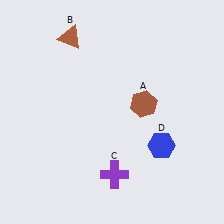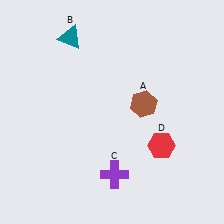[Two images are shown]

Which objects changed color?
B changed from brown to teal. D changed from blue to red.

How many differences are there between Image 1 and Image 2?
There are 2 differences between the two images.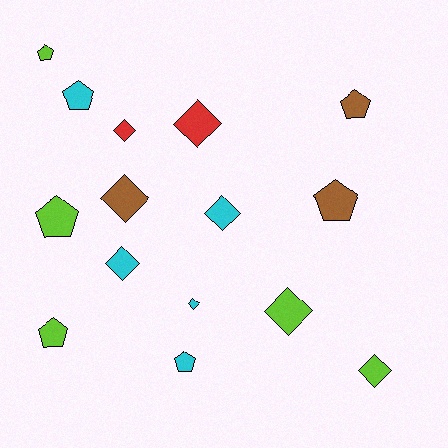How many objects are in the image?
There are 15 objects.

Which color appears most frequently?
Cyan, with 5 objects.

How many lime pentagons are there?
There are 3 lime pentagons.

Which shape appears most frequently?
Diamond, with 8 objects.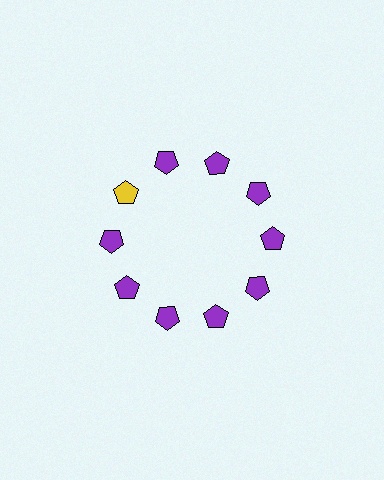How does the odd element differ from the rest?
It has a different color: yellow instead of purple.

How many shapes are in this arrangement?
There are 10 shapes arranged in a ring pattern.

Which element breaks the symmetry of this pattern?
The yellow pentagon at roughly the 10 o'clock position breaks the symmetry. All other shapes are purple pentagons.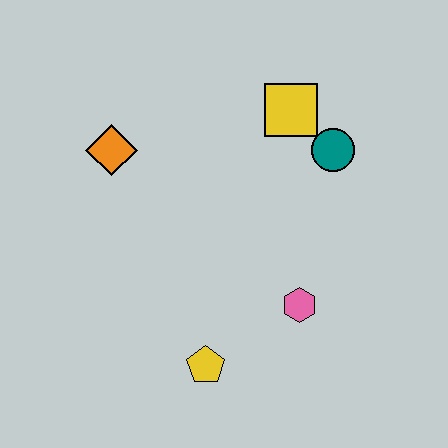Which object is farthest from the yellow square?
The yellow pentagon is farthest from the yellow square.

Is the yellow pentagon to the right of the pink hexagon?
No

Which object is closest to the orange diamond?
The yellow square is closest to the orange diamond.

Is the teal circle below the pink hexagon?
No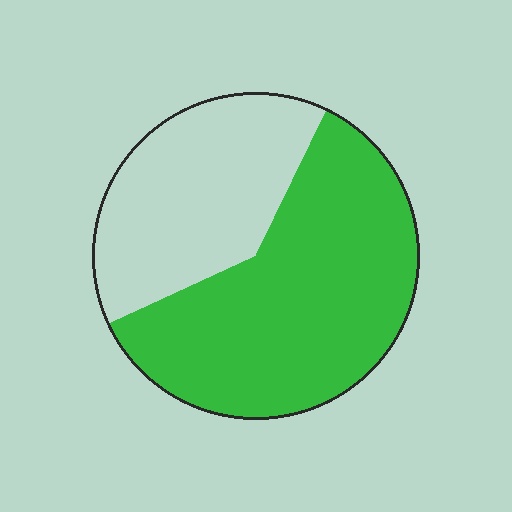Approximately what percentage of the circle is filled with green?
Approximately 60%.